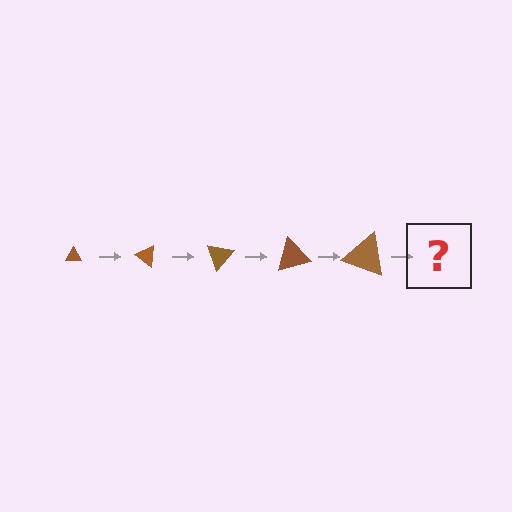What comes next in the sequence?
The next element should be a triangle, larger than the previous one and rotated 175 degrees from the start.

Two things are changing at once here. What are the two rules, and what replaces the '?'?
The two rules are that the triangle grows larger each step and it rotates 35 degrees each step. The '?' should be a triangle, larger than the previous one and rotated 175 degrees from the start.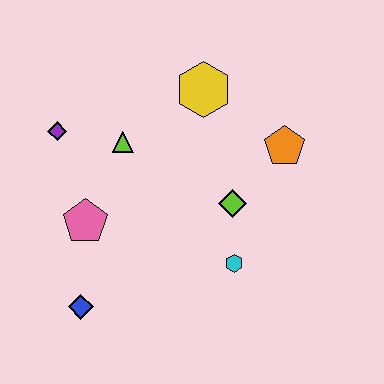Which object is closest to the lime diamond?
The cyan hexagon is closest to the lime diamond.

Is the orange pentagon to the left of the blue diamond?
No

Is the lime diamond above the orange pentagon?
No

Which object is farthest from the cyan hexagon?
The purple diamond is farthest from the cyan hexagon.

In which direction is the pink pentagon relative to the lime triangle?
The pink pentagon is below the lime triangle.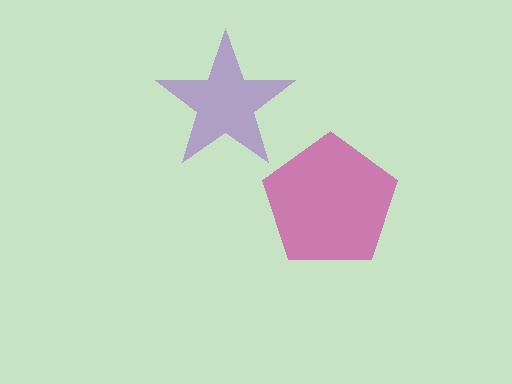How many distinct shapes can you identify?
There are 2 distinct shapes: a purple star, a magenta pentagon.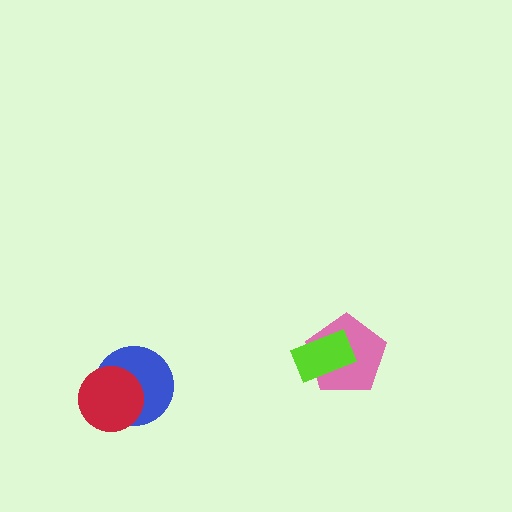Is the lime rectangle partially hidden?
No, no other shape covers it.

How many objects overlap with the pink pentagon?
1 object overlaps with the pink pentagon.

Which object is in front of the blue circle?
The red circle is in front of the blue circle.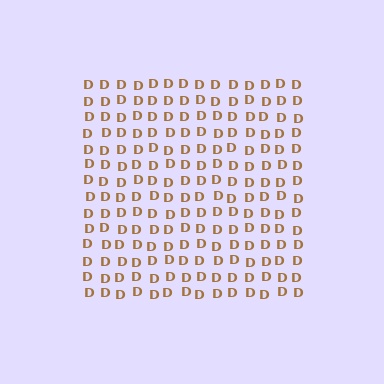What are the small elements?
The small elements are letter D's.